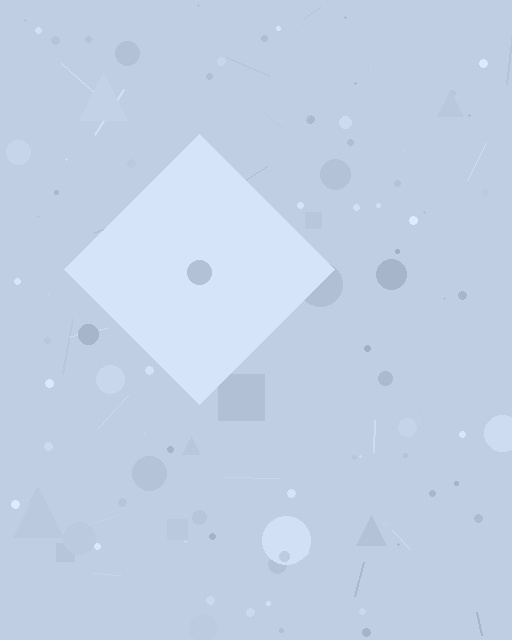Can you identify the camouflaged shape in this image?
The camouflaged shape is a diamond.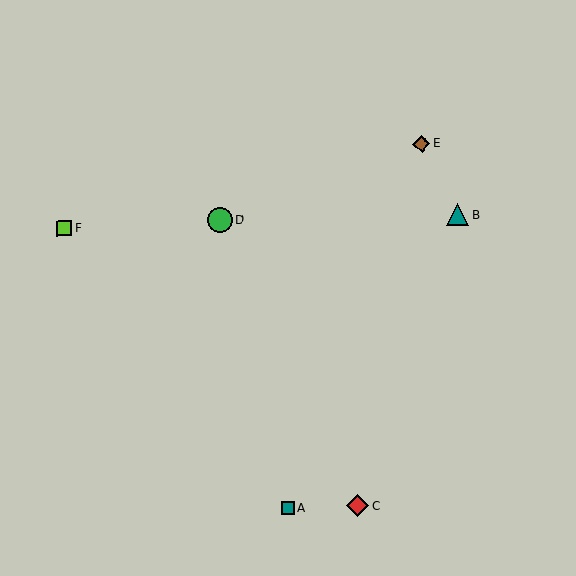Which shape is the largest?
The green circle (labeled D) is the largest.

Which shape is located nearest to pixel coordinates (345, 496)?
The red diamond (labeled C) at (358, 506) is nearest to that location.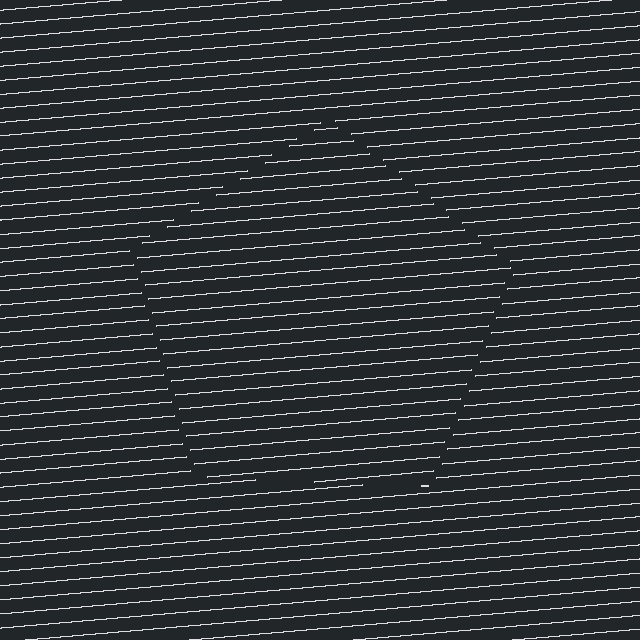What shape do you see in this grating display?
An illusory pentagon. The interior of the shape contains the same grating, shifted by half a period — the contour is defined by the phase discontinuity where line-ends from the inner and outer gratings abut.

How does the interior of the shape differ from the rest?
The interior of the shape contains the same grating, shifted by half a period — the contour is defined by the phase discontinuity where line-ends from the inner and outer gratings abut.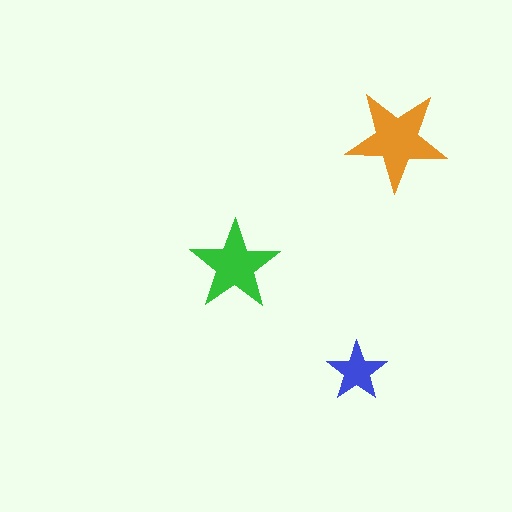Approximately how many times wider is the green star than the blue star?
About 1.5 times wider.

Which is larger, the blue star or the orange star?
The orange one.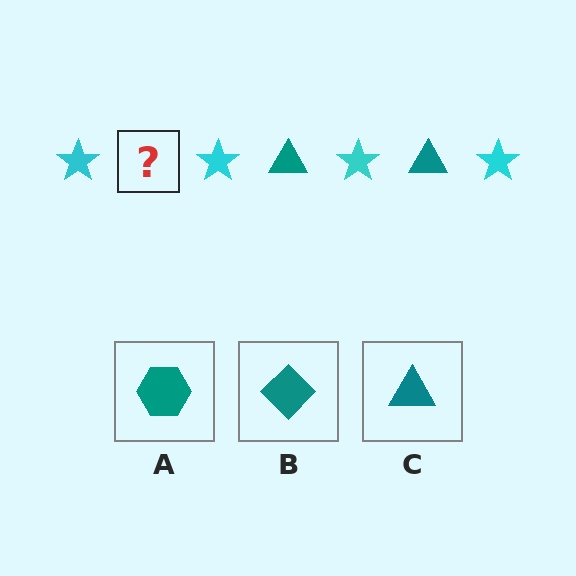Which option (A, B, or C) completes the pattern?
C.